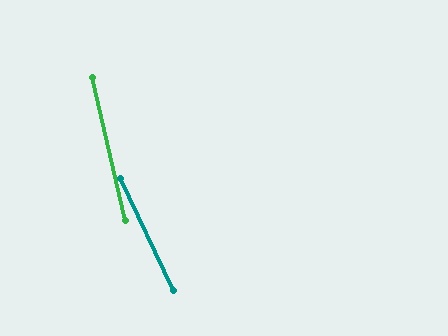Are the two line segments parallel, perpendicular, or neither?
Neither parallel nor perpendicular — they differ by about 12°.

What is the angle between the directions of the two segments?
Approximately 12 degrees.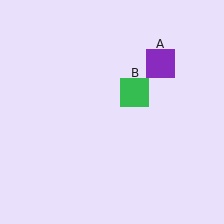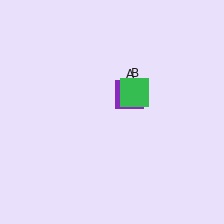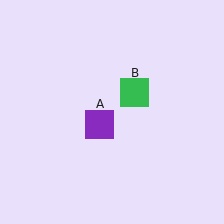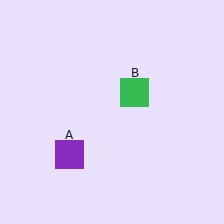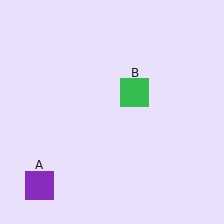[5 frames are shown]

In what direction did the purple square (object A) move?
The purple square (object A) moved down and to the left.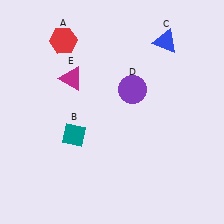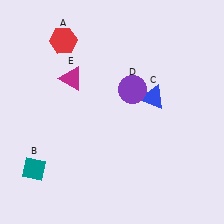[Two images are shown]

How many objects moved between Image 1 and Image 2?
2 objects moved between the two images.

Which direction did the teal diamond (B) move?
The teal diamond (B) moved left.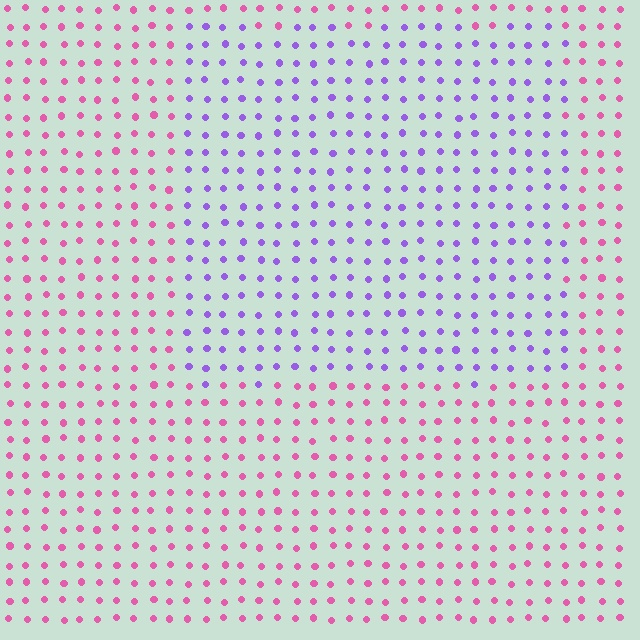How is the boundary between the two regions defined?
The boundary is defined purely by a slight shift in hue (about 58 degrees). Spacing, size, and orientation are identical on both sides.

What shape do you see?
I see a rectangle.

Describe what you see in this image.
The image is filled with small pink elements in a uniform arrangement. A rectangle-shaped region is visible where the elements are tinted to a slightly different hue, forming a subtle color boundary.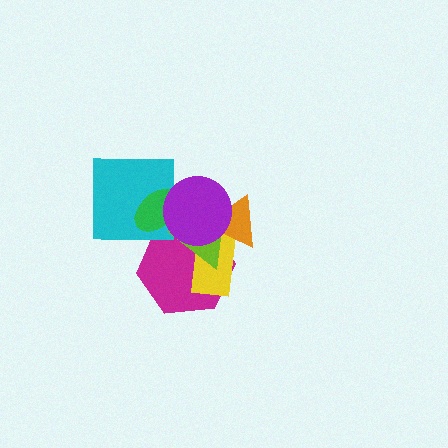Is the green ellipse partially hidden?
Yes, it is partially covered by another shape.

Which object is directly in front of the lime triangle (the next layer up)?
The green ellipse is directly in front of the lime triangle.